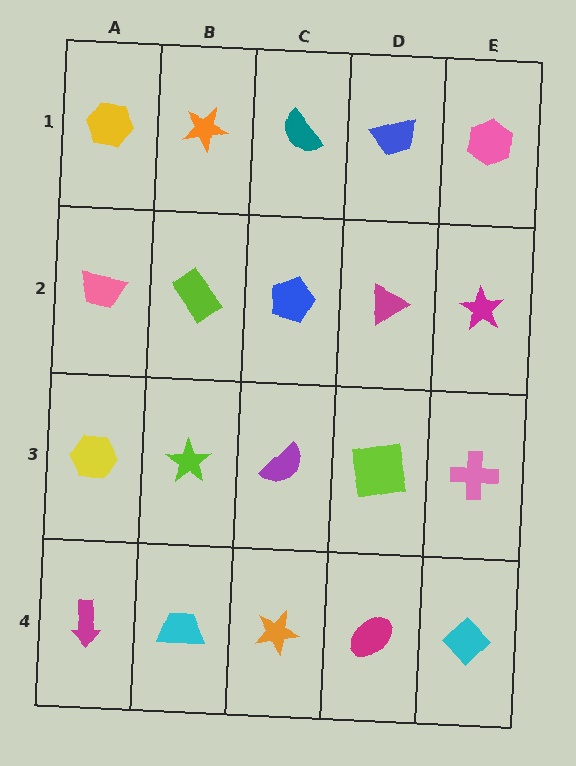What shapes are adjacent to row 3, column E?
A magenta star (row 2, column E), a cyan diamond (row 4, column E), a lime square (row 3, column D).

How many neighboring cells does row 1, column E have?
2.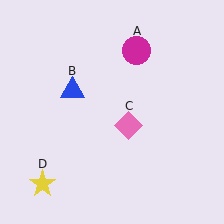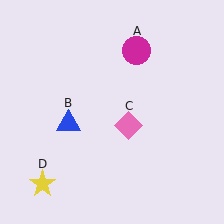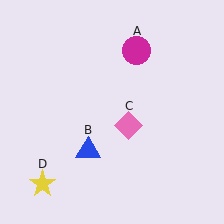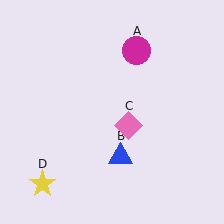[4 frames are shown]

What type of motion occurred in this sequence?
The blue triangle (object B) rotated counterclockwise around the center of the scene.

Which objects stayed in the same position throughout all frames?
Magenta circle (object A) and pink diamond (object C) and yellow star (object D) remained stationary.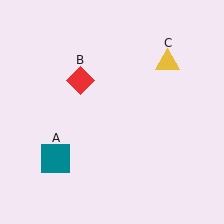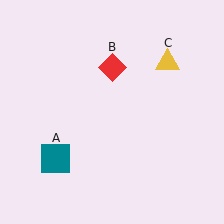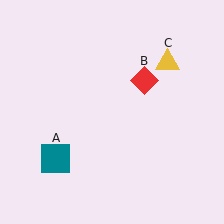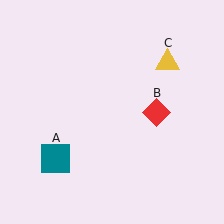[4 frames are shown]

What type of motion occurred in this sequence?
The red diamond (object B) rotated clockwise around the center of the scene.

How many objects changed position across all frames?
1 object changed position: red diamond (object B).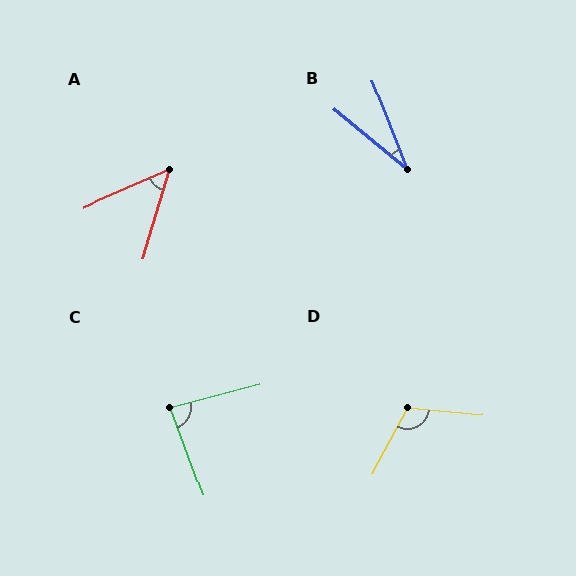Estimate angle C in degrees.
Approximately 84 degrees.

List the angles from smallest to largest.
B (29°), A (50°), C (84°), D (112°).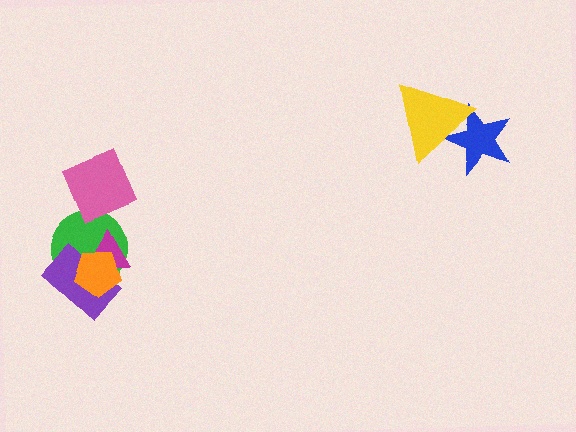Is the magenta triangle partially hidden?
Yes, it is partially covered by another shape.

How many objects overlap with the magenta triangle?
3 objects overlap with the magenta triangle.